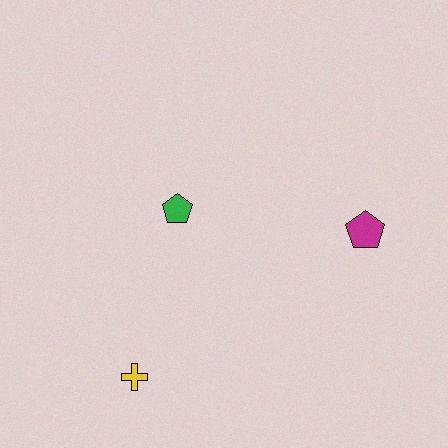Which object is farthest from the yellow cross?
The magenta pentagon is farthest from the yellow cross.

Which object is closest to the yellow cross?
The green pentagon is closest to the yellow cross.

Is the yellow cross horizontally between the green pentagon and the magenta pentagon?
No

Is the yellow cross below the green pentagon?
Yes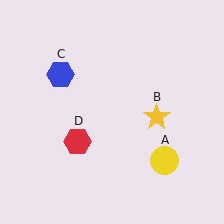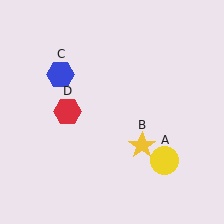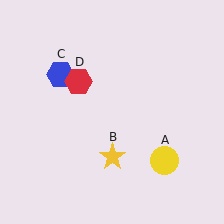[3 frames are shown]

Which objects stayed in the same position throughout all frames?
Yellow circle (object A) and blue hexagon (object C) remained stationary.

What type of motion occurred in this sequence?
The yellow star (object B), red hexagon (object D) rotated clockwise around the center of the scene.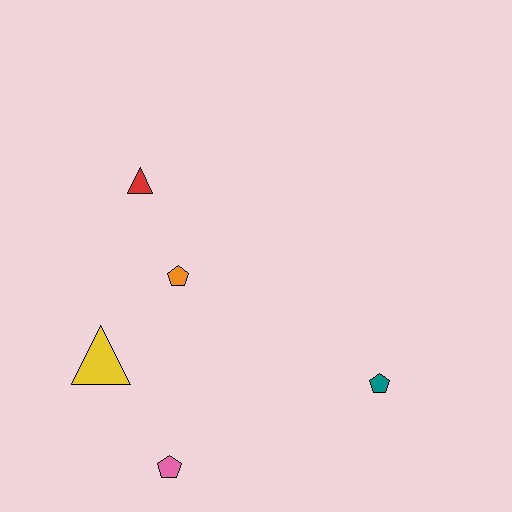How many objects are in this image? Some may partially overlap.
There are 5 objects.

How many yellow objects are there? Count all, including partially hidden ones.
There is 1 yellow object.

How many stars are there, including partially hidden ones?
There are no stars.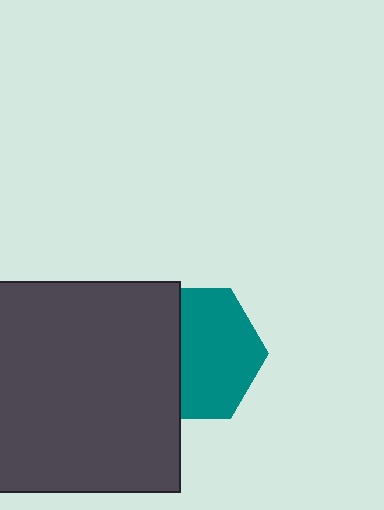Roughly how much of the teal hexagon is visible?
About half of it is visible (roughly 60%).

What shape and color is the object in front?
The object in front is a dark gray square.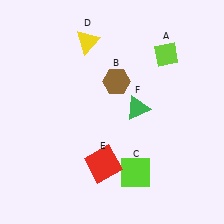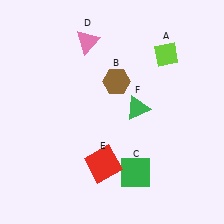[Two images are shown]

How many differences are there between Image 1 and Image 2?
There are 2 differences between the two images.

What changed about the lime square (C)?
In Image 1, C is lime. In Image 2, it changed to green.